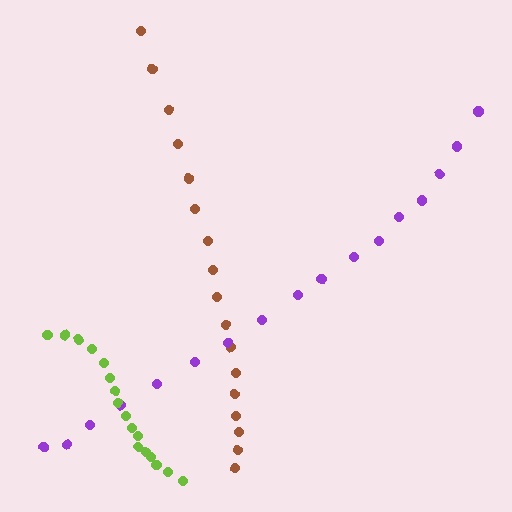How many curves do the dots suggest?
There are 3 distinct paths.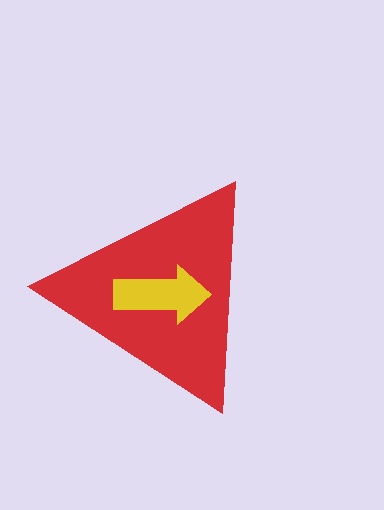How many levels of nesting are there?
2.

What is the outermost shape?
The red triangle.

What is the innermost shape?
The yellow arrow.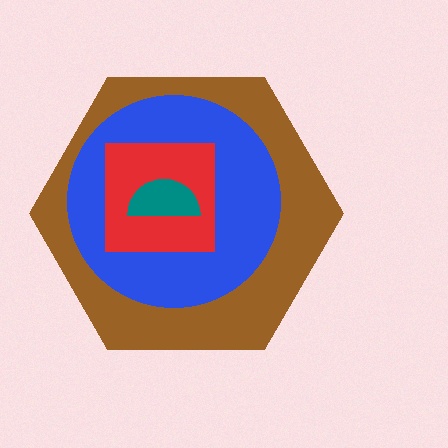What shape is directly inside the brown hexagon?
The blue circle.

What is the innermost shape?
The teal semicircle.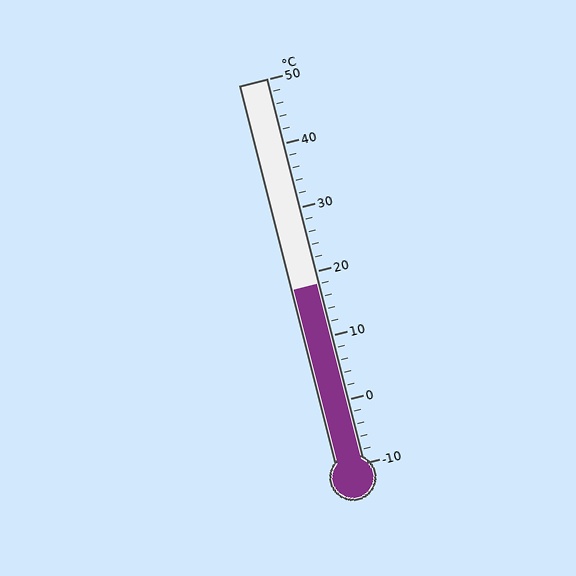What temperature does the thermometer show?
The thermometer shows approximately 18°C.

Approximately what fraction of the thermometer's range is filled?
The thermometer is filled to approximately 45% of its range.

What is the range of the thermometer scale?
The thermometer scale ranges from -10°C to 50°C.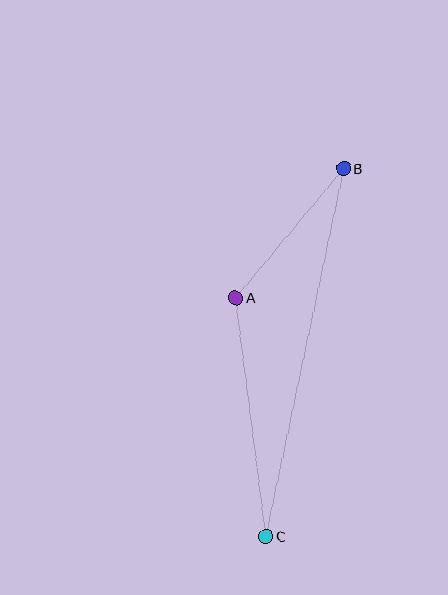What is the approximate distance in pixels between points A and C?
The distance between A and C is approximately 240 pixels.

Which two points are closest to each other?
Points A and B are closest to each other.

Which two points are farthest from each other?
Points B and C are farthest from each other.